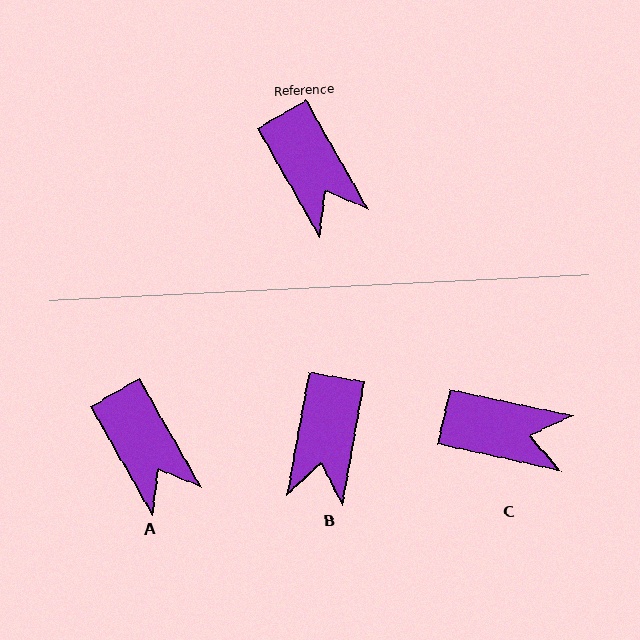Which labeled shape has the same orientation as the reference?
A.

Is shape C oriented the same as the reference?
No, it is off by about 48 degrees.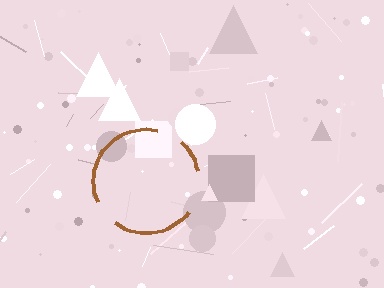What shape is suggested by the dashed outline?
The dashed outline suggests a circle.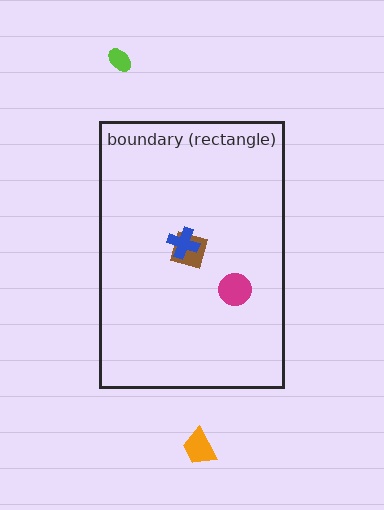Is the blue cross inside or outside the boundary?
Inside.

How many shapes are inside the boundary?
3 inside, 2 outside.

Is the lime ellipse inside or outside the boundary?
Outside.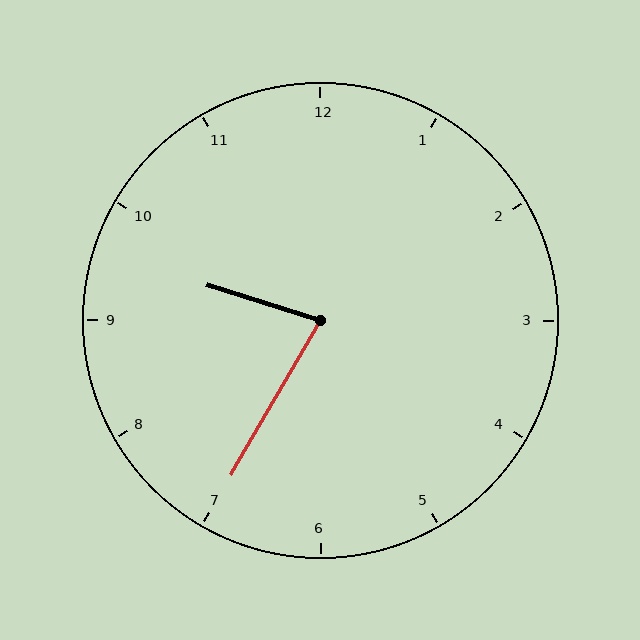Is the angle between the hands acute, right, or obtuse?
It is acute.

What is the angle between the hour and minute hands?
Approximately 78 degrees.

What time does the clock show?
9:35.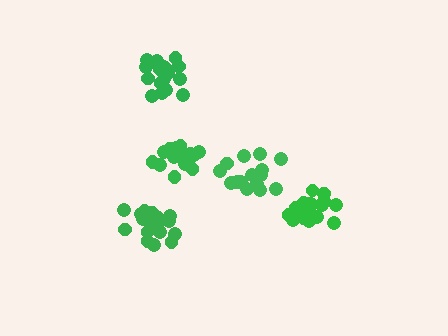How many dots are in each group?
Group 1: 18 dots, Group 2: 15 dots, Group 3: 20 dots, Group 4: 18 dots, Group 5: 17 dots (88 total).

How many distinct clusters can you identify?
There are 5 distinct clusters.